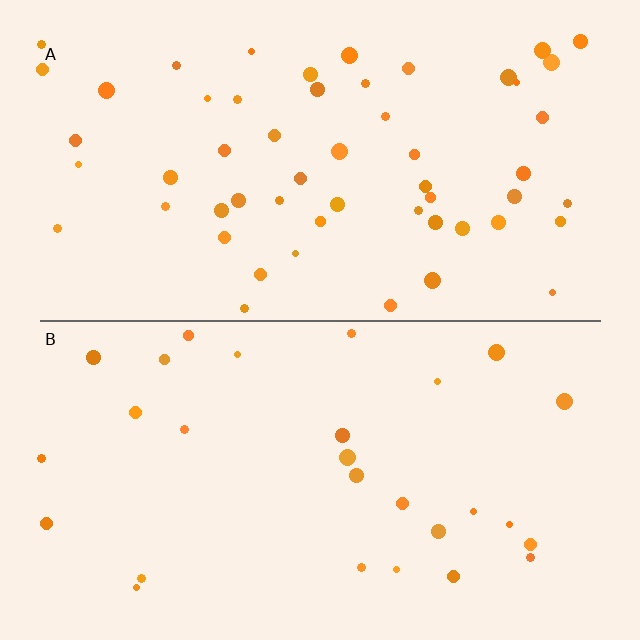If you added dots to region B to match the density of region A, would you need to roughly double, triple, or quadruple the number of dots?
Approximately double.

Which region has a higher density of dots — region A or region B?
A (the top).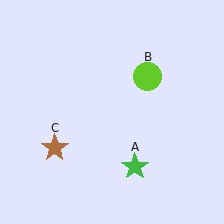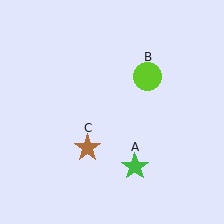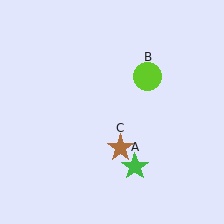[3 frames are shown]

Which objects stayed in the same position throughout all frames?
Green star (object A) and lime circle (object B) remained stationary.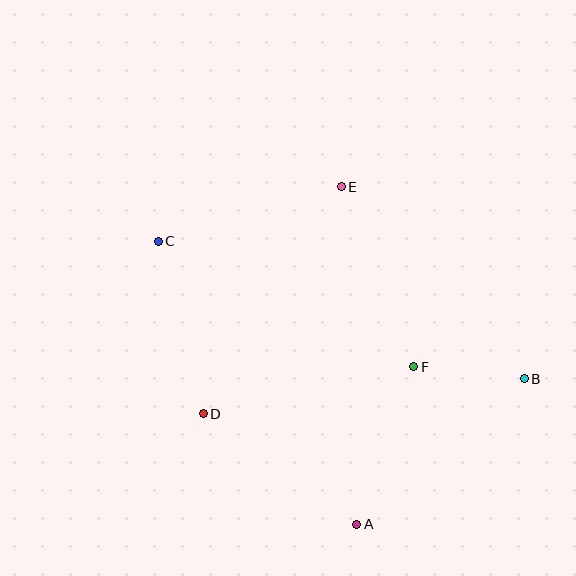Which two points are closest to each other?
Points B and F are closest to each other.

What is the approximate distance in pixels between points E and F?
The distance between E and F is approximately 194 pixels.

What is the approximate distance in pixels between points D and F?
The distance between D and F is approximately 216 pixels.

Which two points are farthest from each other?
Points B and C are farthest from each other.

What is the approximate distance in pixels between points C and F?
The distance between C and F is approximately 285 pixels.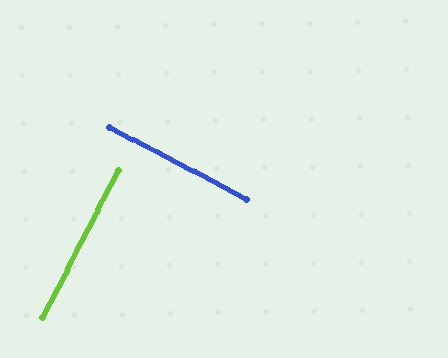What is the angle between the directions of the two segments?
Approximately 90 degrees.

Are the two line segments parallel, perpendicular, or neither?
Perpendicular — they meet at approximately 90°.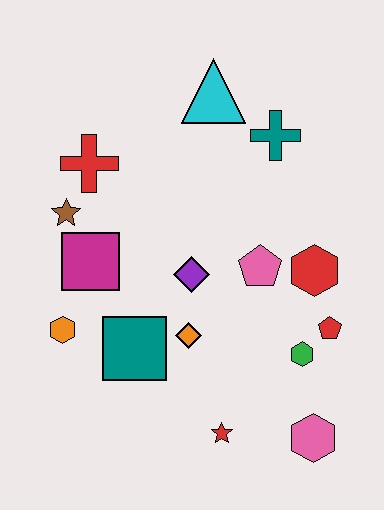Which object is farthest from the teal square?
The cyan triangle is farthest from the teal square.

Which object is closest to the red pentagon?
The green hexagon is closest to the red pentagon.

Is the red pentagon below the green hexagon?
No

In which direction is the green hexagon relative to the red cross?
The green hexagon is to the right of the red cross.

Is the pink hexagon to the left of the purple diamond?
No